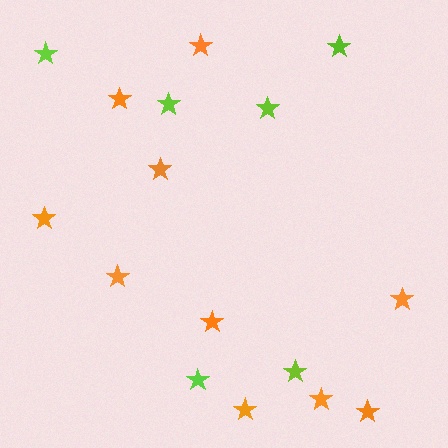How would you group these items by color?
There are 2 groups: one group of orange stars (10) and one group of lime stars (6).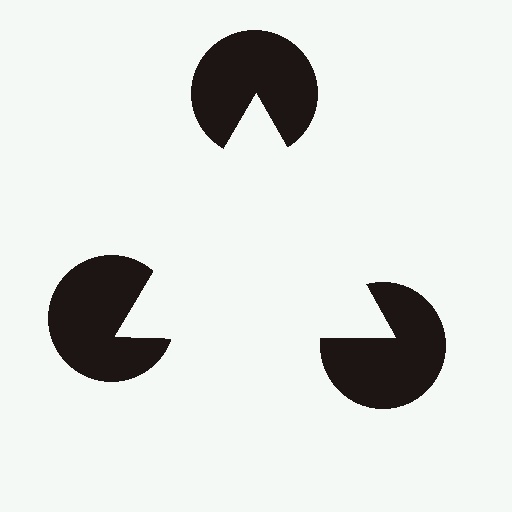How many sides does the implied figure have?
3 sides.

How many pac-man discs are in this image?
There are 3 — one at each vertex of the illusory triangle.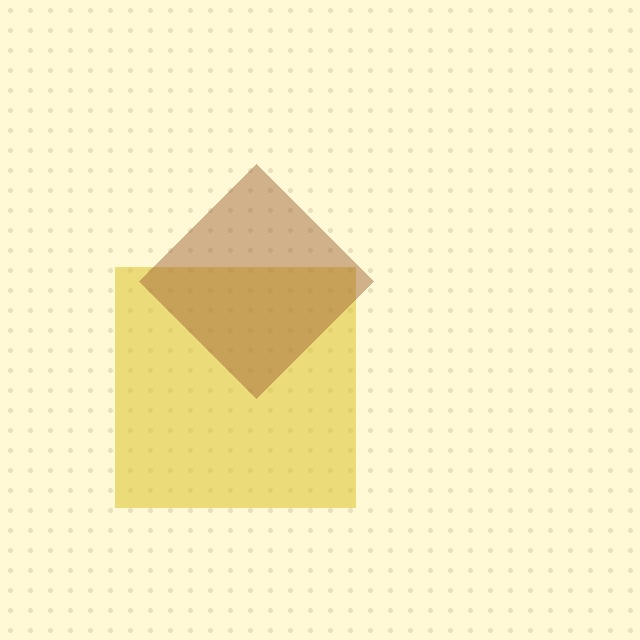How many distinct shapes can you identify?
There are 2 distinct shapes: a yellow square, a brown diamond.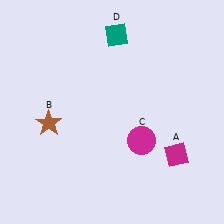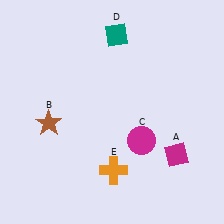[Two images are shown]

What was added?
An orange cross (E) was added in Image 2.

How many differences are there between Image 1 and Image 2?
There is 1 difference between the two images.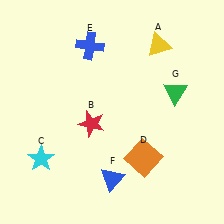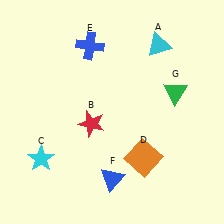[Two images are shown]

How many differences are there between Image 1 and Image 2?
There is 1 difference between the two images.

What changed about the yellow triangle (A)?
In Image 1, A is yellow. In Image 2, it changed to cyan.